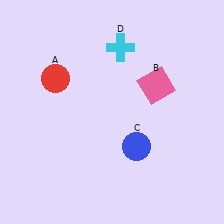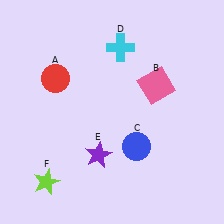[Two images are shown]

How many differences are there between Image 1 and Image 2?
There are 2 differences between the two images.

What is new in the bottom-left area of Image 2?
A purple star (E) was added in the bottom-left area of Image 2.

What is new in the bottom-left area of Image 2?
A lime star (F) was added in the bottom-left area of Image 2.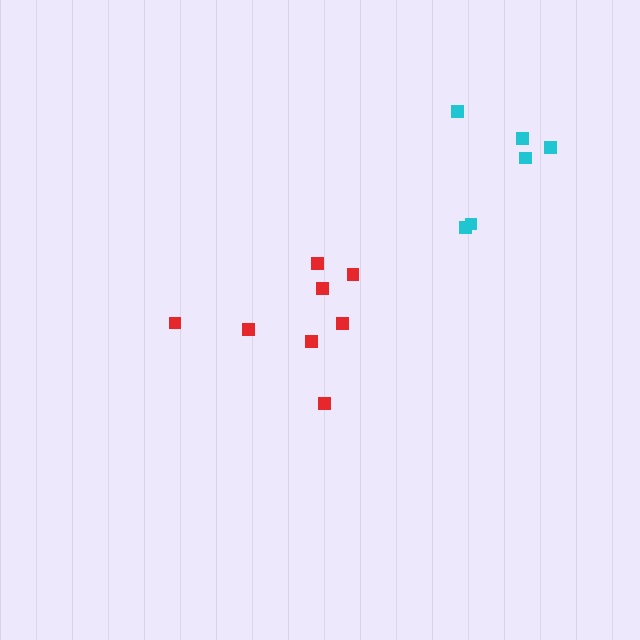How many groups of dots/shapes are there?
There are 2 groups.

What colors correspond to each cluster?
The clusters are colored: cyan, red.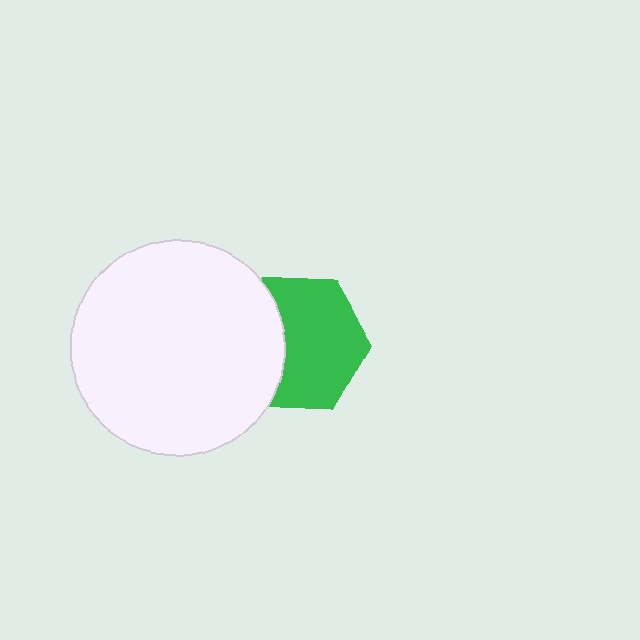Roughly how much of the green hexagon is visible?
Most of it is visible (roughly 66%).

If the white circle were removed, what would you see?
You would see the complete green hexagon.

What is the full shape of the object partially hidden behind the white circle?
The partially hidden object is a green hexagon.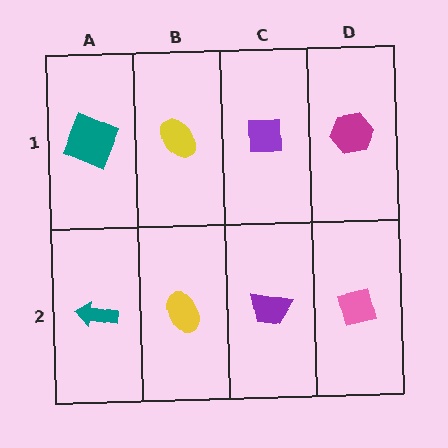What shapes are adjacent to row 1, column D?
A pink square (row 2, column D), a purple square (row 1, column C).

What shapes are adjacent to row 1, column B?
A yellow ellipse (row 2, column B), a teal square (row 1, column A), a purple square (row 1, column C).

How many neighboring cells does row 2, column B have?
3.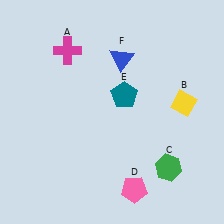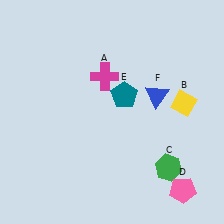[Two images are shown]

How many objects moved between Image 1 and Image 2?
3 objects moved between the two images.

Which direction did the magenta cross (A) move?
The magenta cross (A) moved right.